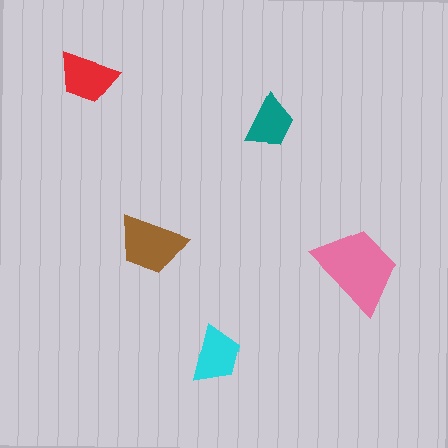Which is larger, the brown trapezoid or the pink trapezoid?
The pink one.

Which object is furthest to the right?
The pink trapezoid is rightmost.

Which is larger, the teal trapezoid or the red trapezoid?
The red one.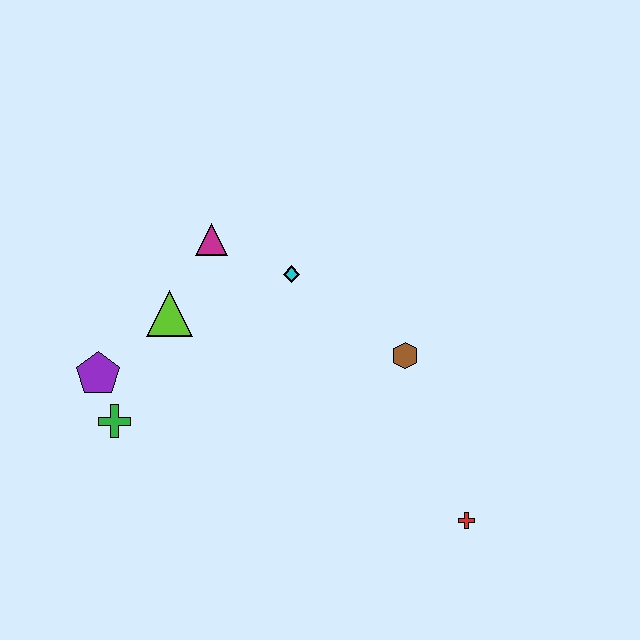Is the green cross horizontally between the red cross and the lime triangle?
No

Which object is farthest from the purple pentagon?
The red cross is farthest from the purple pentagon.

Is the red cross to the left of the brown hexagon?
No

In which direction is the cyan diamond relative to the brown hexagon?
The cyan diamond is to the left of the brown hexagon.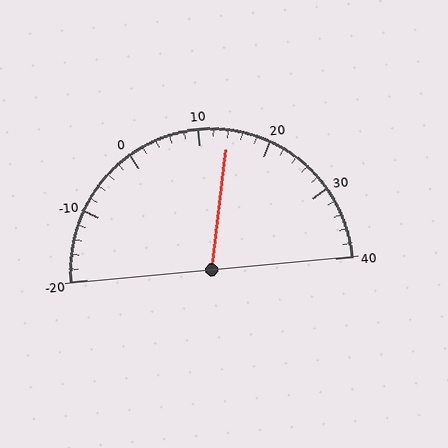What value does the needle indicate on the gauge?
The needle indicates approximately 14.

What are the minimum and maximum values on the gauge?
The gauge ranges from -20 to 40.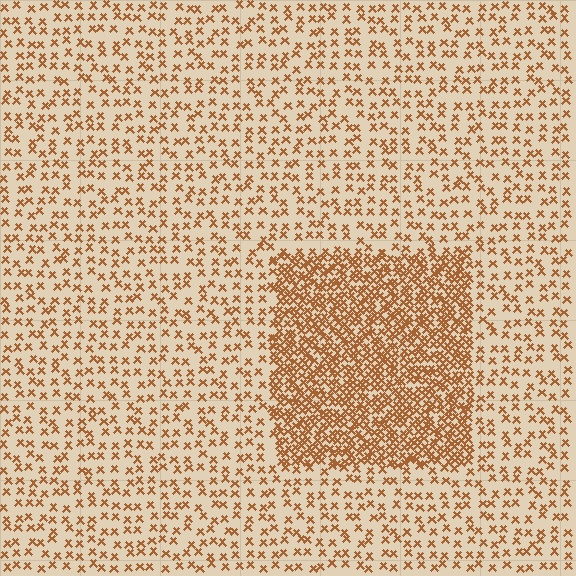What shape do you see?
I see a rectangle.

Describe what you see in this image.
The image contains small brown elements arranged at two different densities. A rectangle-shaped region is visible where the elements are more densely packed than the surrounding area.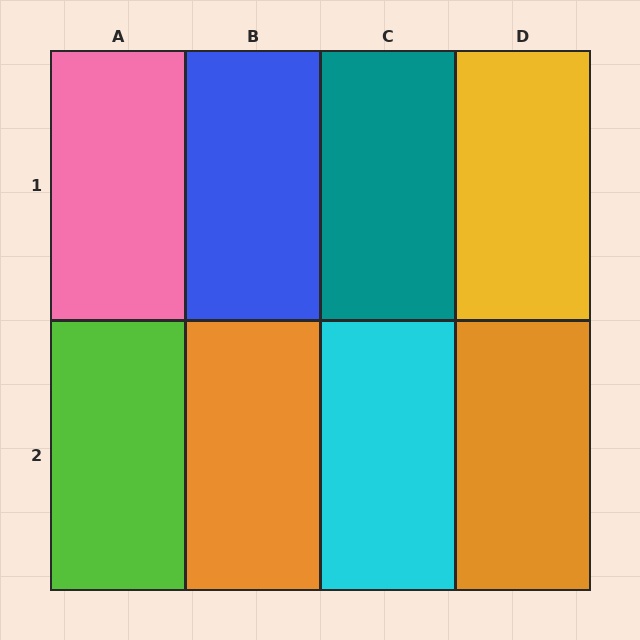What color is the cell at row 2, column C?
Cyan.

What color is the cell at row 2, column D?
Orange.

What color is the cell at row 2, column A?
Lime.